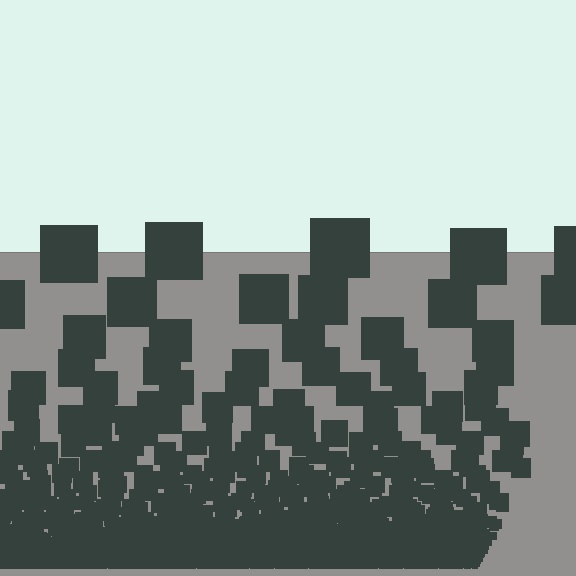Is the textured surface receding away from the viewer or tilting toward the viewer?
The surface appears to tilt toward the viewer. Texture elements get larger and sparser toward the top.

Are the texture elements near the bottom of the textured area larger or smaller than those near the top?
Smaller. The gradient is inverted — elements near the bottom are smaller and denser.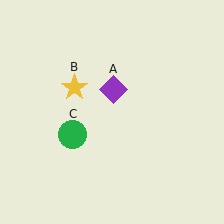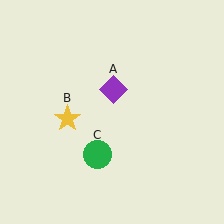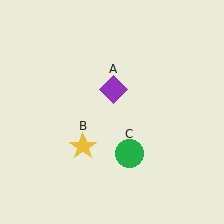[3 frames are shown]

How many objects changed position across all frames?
2 objects changed position: yellow star (object B), green circle (object C).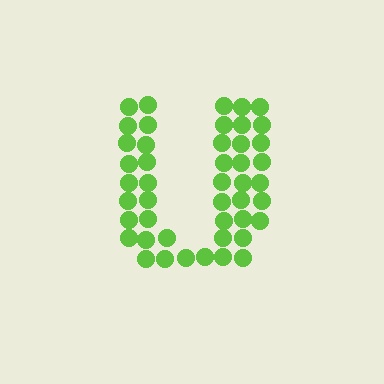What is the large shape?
The large shape is the letter U.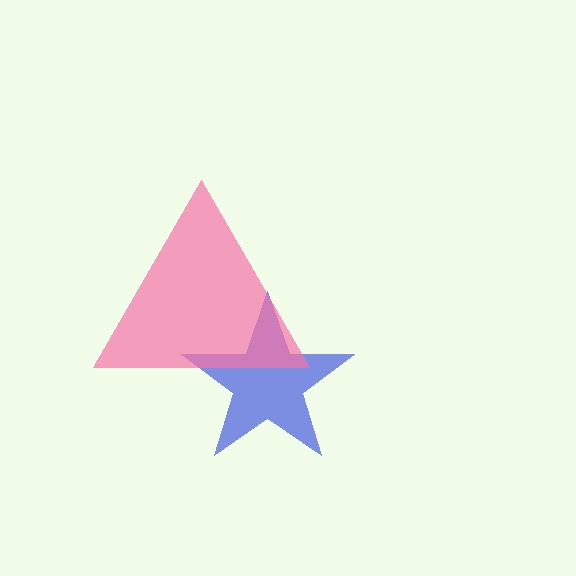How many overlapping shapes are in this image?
There are 2 overlapping shapes in the image.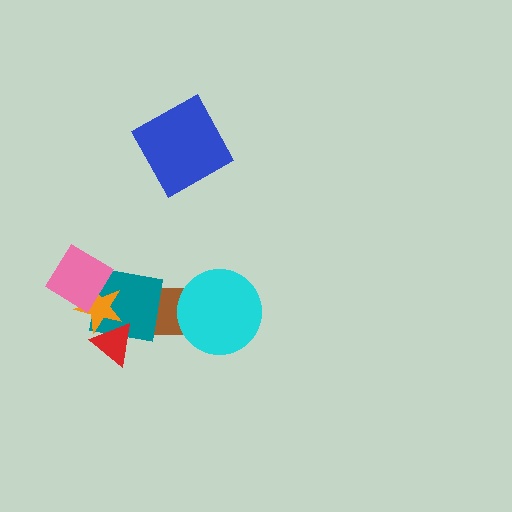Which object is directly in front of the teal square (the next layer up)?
The red triangle is directly in front of the teal square.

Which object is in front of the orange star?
The pink diamond is in front of the orange star.